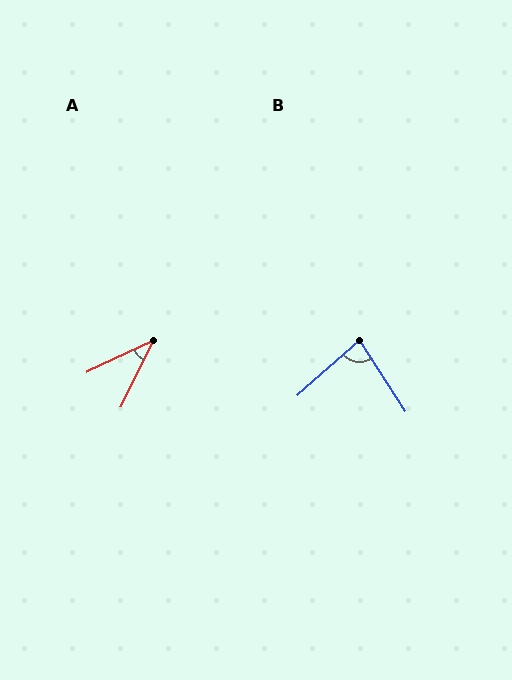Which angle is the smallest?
A, at approximately 38 degrees.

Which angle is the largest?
B, at approximately 81 degrees.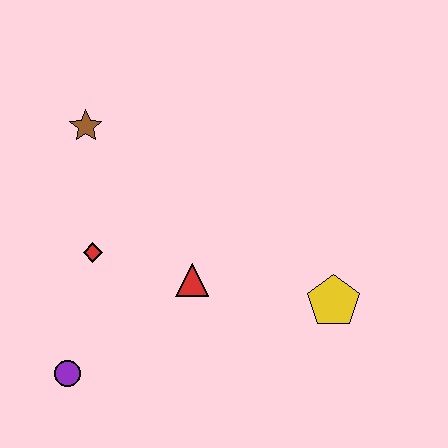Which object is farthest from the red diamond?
The yellow pentagon is farthest from the red diamond.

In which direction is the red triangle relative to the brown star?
The red triangle is below the brown star.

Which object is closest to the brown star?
The red diamond is closest to the brown star.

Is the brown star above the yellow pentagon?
Yes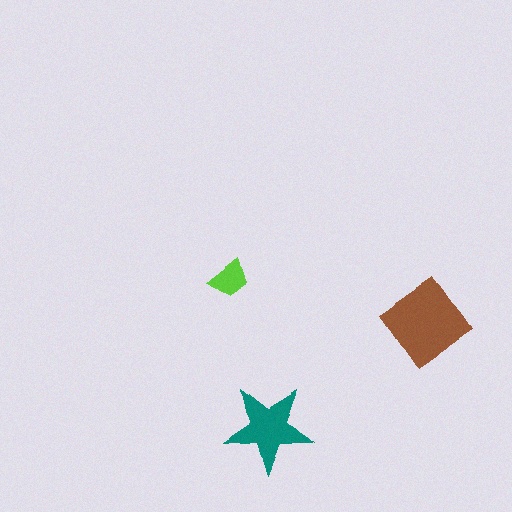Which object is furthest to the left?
The lime trapezoid is leftmost.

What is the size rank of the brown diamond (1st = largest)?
1st.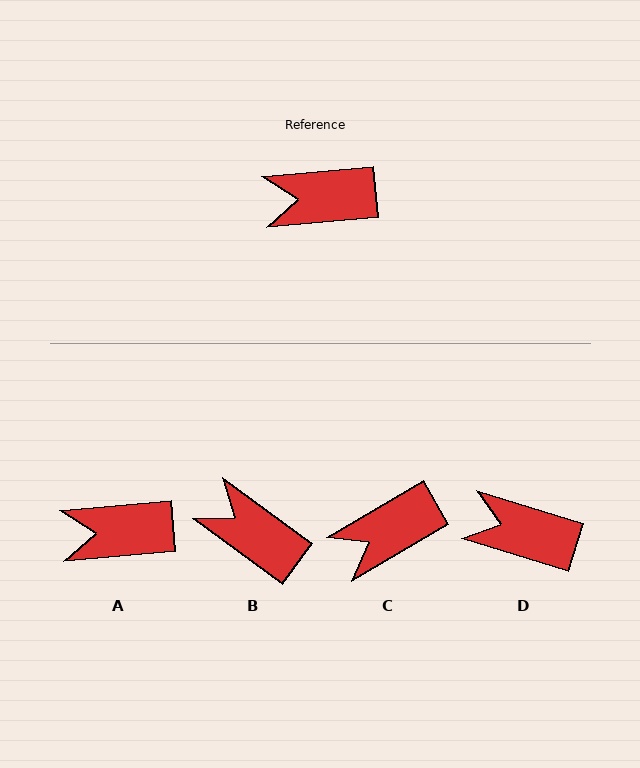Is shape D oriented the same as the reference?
No, it is off by about 22 degrees.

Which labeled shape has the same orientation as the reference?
A.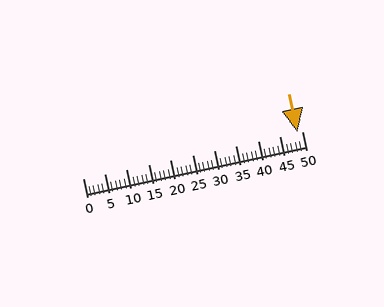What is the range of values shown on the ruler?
The ruler shows values from 0 to 50.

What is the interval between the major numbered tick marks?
The major tick marks are spaced 5 units apart.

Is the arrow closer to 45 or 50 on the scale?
The arrow is closer to 50.